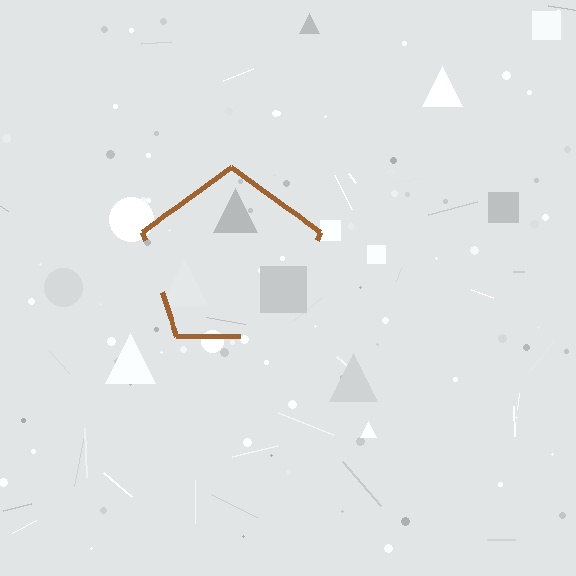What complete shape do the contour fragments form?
The contour fragments form a pentagon.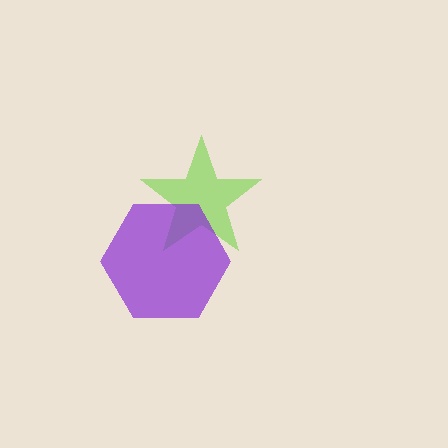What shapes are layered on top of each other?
The layered shapes are: a lime star, a purple hexagon.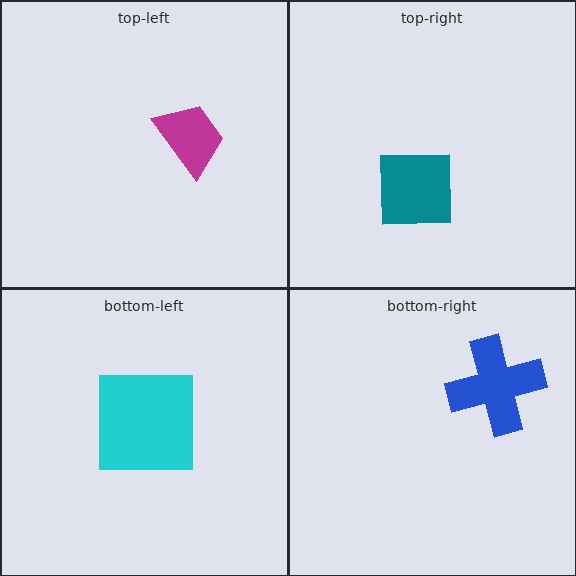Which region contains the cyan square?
The bottom-left region.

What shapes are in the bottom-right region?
The blue cross.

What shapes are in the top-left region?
The magenta trapezoid.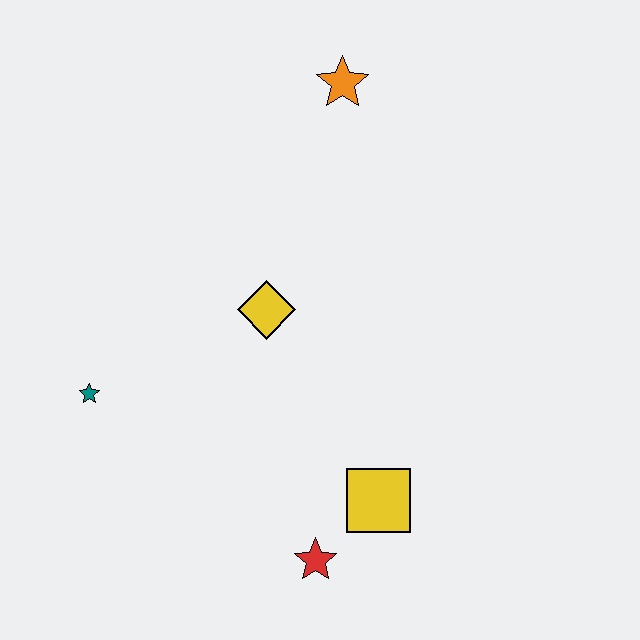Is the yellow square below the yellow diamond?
Yes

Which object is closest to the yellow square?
The red star is closest to the yellow square.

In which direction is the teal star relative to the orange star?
The teal star is below the orange star.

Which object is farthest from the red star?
The orange star is farthest from the red star.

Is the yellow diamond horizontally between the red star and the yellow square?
No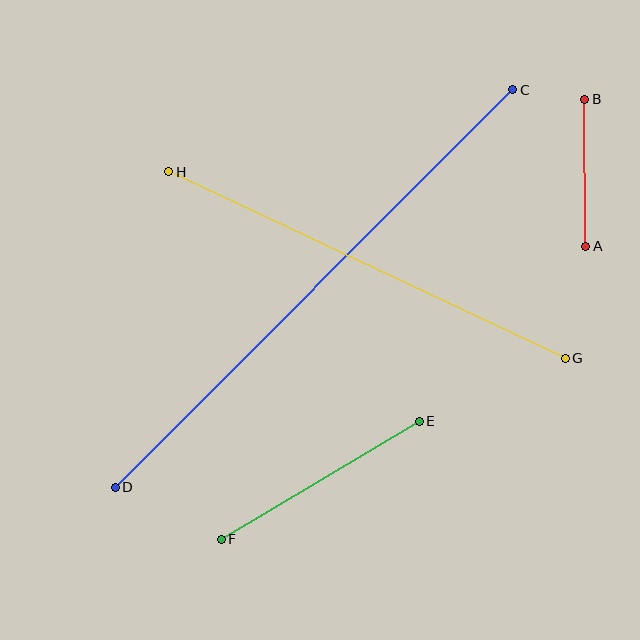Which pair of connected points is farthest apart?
Points C and D are farthest apart.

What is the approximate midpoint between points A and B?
The midpoint is at approximately (585, 173) pixels.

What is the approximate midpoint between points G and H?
The midpoint is at approximately (367, 265) pixels.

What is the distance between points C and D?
The distance is approximately 562 pixels.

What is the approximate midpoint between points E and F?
The midpoint is at approximately (320, 480) pixels.